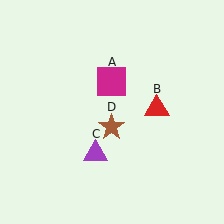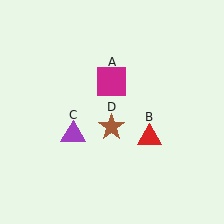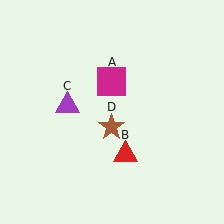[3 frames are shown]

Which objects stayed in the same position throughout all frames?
Magenta square (object A) and brown star (object D) remained stationary.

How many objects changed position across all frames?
2 objects changed position: red triangle (object B), purple triangle (object C).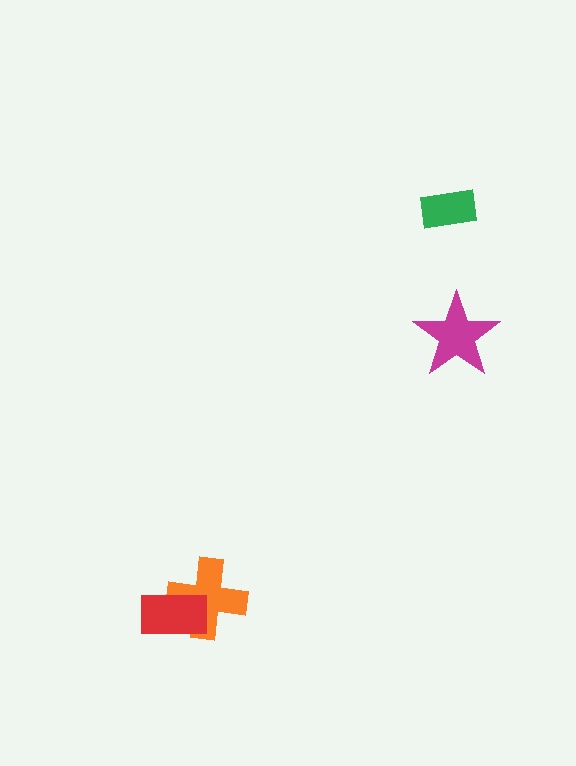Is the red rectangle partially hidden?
No, no other shape covers it.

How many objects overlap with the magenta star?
0 objects overlap with the magenta star.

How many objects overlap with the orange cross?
1 object overlaps with the orange cross.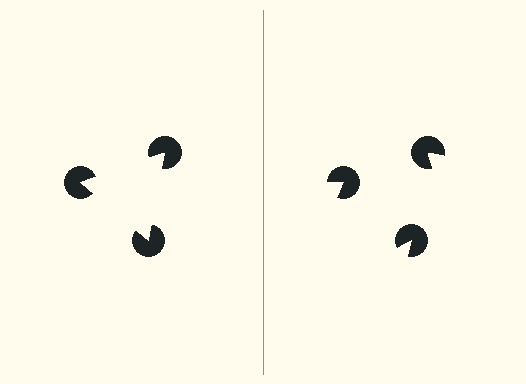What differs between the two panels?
The pac-man discs are positioned identically on both sides; only the wedge orientations differ. On the left they align to a triangle; on the right they are misaligned.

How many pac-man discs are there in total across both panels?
6 — 3 on each side.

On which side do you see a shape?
An illusory triangle appears on the left side. On the right side the wedge cuts are rotated, so no coherent shape forms.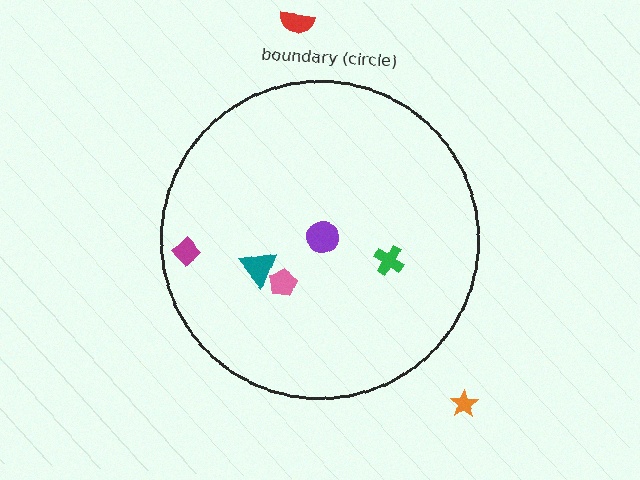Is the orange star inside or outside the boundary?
Outside.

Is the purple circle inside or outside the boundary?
Inside.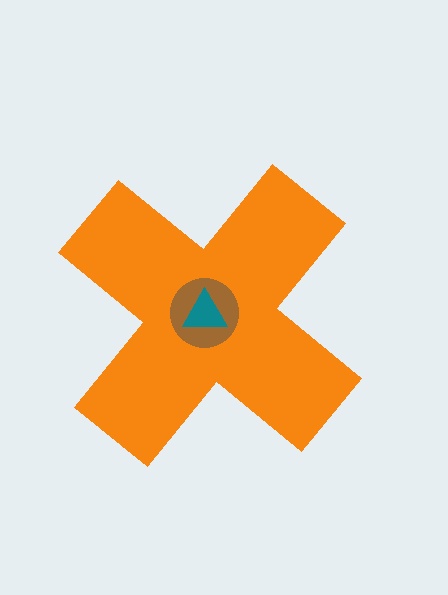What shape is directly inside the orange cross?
The brown circle.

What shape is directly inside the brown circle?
The teal triangle.